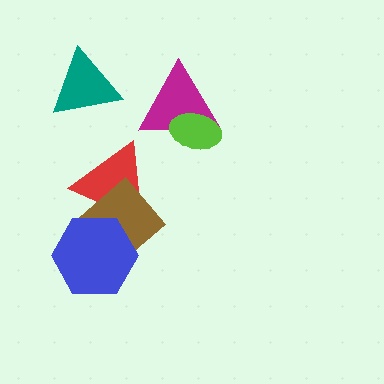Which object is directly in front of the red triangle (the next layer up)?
The brown diamond is directly in front of the red triangle.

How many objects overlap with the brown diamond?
2 objects overlap with the brown diamond.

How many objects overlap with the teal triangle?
0 objects overlap with the teal triangle.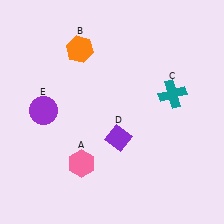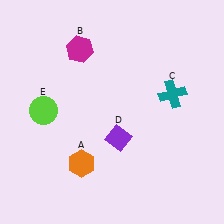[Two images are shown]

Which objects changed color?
A changed from pink to orange. B changed from orange to magenta. E changed from purple to lime.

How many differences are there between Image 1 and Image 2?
There are 3 differences between the two images.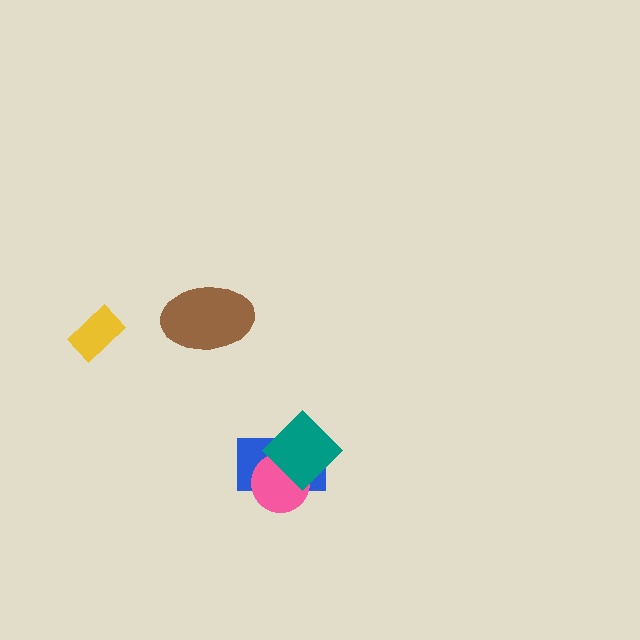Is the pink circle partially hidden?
Yes, it is partially covered by another shape.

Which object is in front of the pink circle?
The teal diamond is in front of the pink circle.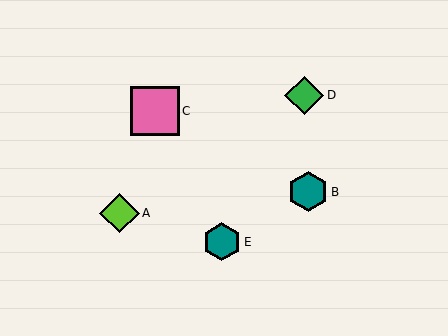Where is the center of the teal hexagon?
The center of the teal hexagon is at (308, 192).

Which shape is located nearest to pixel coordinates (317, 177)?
The teal hexagon (labeled B) at (308, 192) is nearest to that location.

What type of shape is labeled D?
Shape D is a green diamond.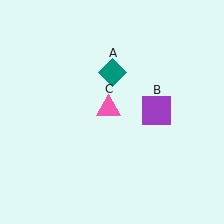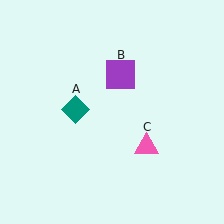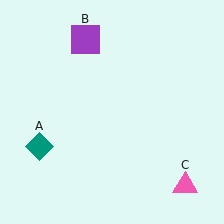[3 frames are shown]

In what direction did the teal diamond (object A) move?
The teal diamond (object A) moved down and to the left.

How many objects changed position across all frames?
3 objects changed position: teal diamond (object A), purple square (object B), pink triangle (object C).